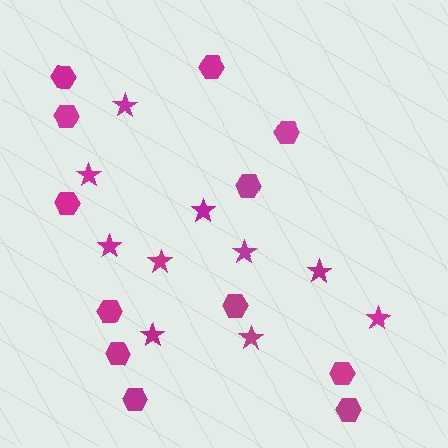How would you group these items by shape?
There are 2 groups: one group of stars (10) and one group of hexagons (12).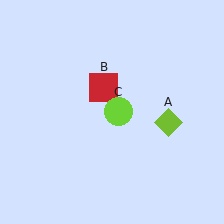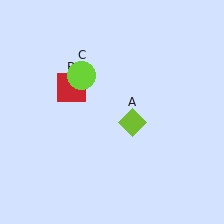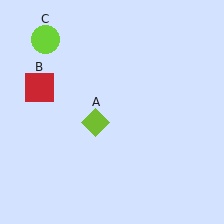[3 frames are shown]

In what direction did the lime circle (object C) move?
The lime circle (object C) moved up and to the left.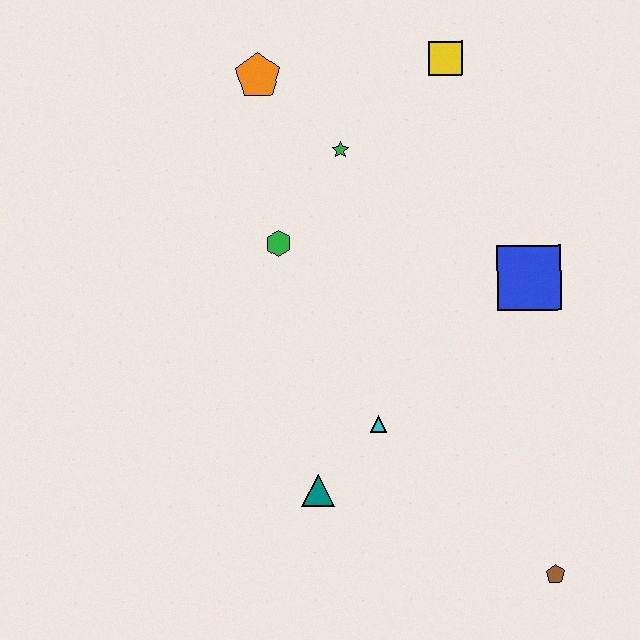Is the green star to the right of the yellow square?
No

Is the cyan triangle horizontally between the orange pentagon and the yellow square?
Yes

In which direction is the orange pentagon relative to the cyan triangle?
The orange pentagon is above the cyan triangle.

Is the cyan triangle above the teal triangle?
Yes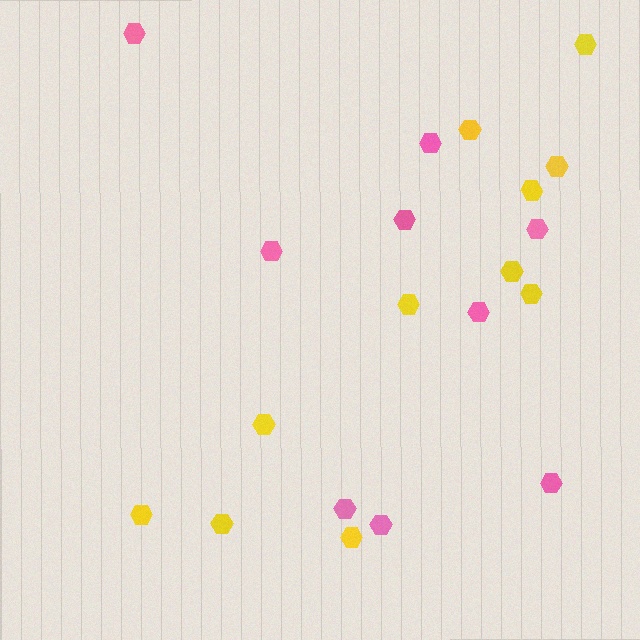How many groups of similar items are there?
There are 2 groups: one group of yellow hexagons (11) and one group of pink hexagons (9).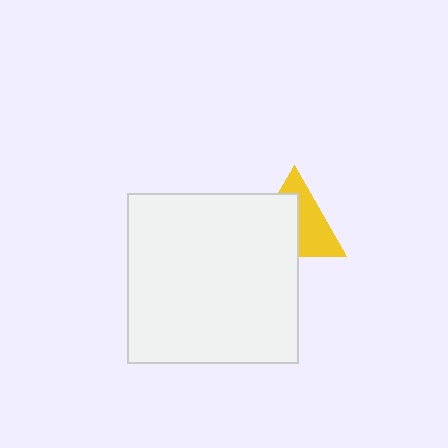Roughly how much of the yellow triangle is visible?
About half of it is visible (roughly 48%).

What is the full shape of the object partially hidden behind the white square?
The partially hidden object is a yellow triangle.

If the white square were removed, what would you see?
You would see the complete yellow triangle.